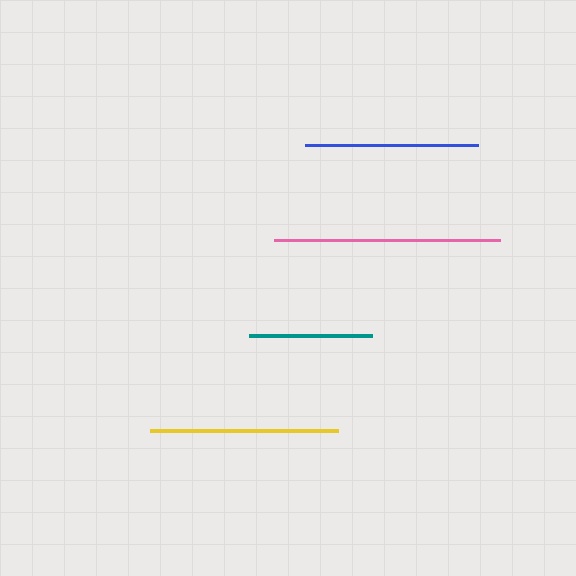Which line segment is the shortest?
The teal line is the shortest at approximately 123 pixels.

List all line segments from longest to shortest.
From longest to shortest: pink, yellow, blue, teal.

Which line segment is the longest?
The pink line is the longest at approximately 226 pixels.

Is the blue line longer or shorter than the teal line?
The blue line is longer than the teal line.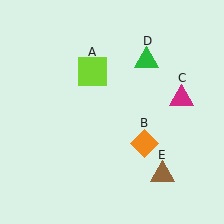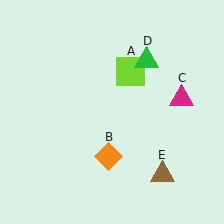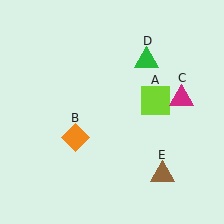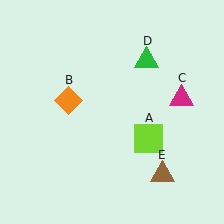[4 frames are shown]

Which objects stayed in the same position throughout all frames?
Magenta triangle (object C) and green triangle (object D) and brown triangle (object E) remained stationary.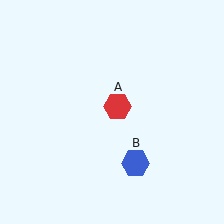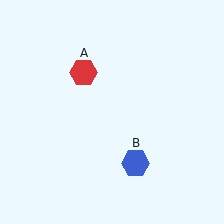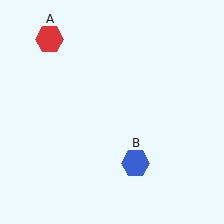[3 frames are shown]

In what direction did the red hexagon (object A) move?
The red hexagon (object A) moved up and to the left.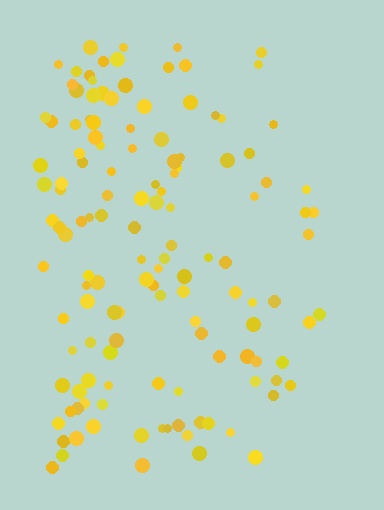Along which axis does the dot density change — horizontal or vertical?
Horizontal.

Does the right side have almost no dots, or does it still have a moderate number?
Still a moderate number, just noticeably fewer than the left.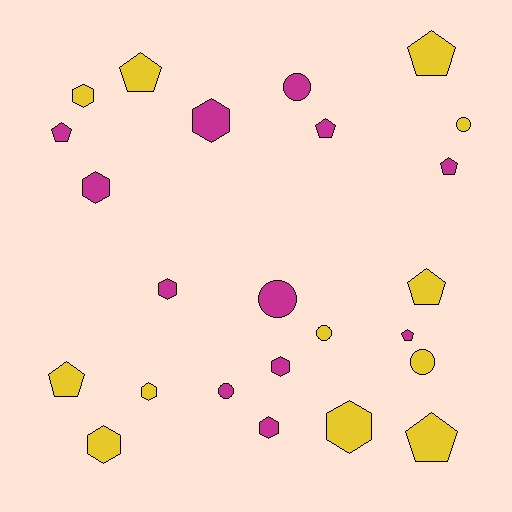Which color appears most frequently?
Yellow, with 12 objects.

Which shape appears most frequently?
Pentagon, with 9 objects.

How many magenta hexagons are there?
There are 5 magenta hexagons.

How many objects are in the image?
There are 24 objects.